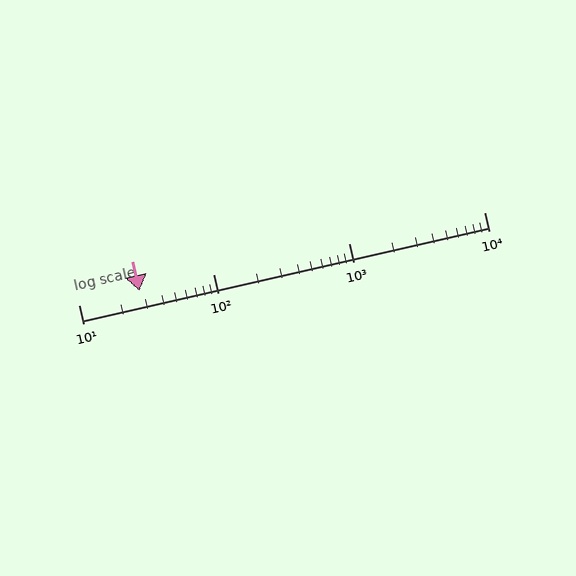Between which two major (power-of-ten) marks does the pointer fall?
The pointer is between 10 and 100.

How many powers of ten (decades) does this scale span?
The scale spans 3 decades, from 10 to 10000.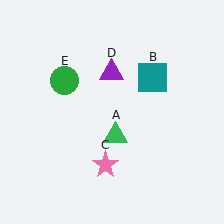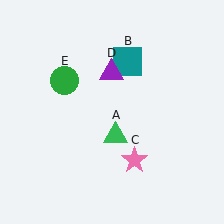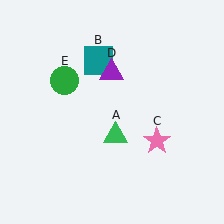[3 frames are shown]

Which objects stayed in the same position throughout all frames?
Green triangle (object A) and purple triangle (object D) and green circle (object E) remained stationary.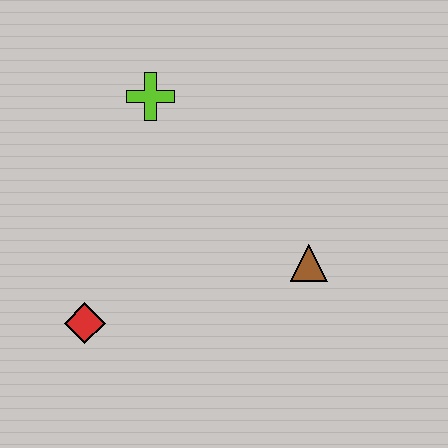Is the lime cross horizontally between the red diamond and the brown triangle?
Yes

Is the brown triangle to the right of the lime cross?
Yes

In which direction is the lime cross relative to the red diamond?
The lime cross is above the red diamond.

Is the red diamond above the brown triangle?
No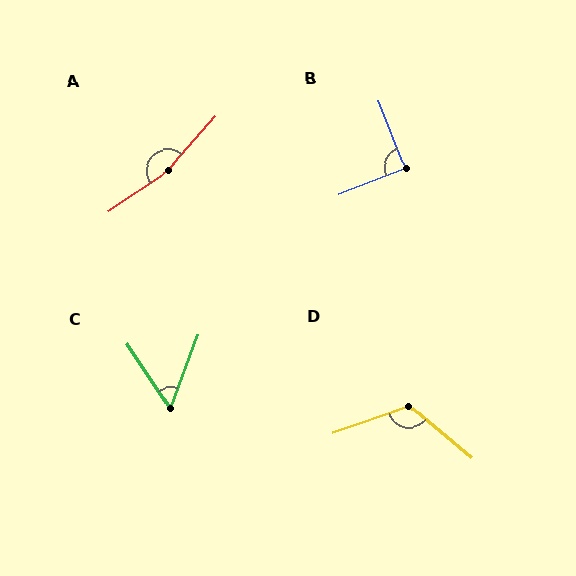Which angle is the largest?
A, at approximately 165 degrees.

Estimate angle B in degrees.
Approximately 89 degrees.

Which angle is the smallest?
C, at approximately 54 degrees.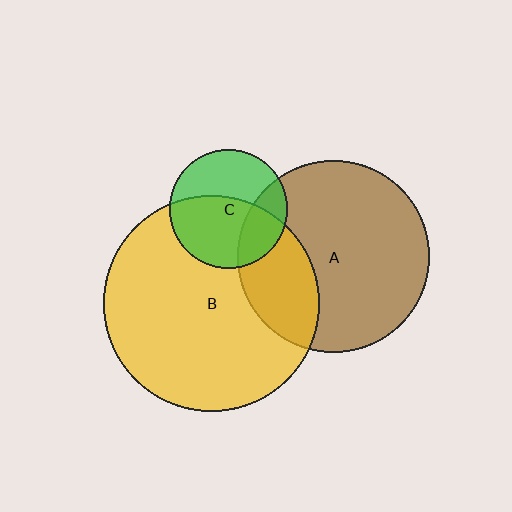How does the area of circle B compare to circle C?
Approximately 3.3 times.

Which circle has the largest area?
Circle B (yellow).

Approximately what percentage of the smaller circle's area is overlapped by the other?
Approximately 25%.